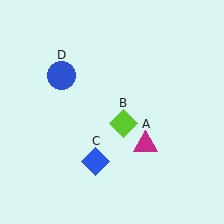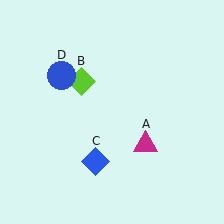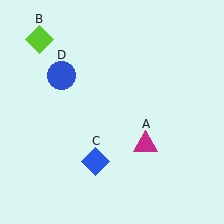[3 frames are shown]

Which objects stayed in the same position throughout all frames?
Magenta triangle (object A) and blue diamond (object C) and blue circle (object D) remained stationary.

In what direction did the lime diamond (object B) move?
The lime diamond (object B) moved up and to the left.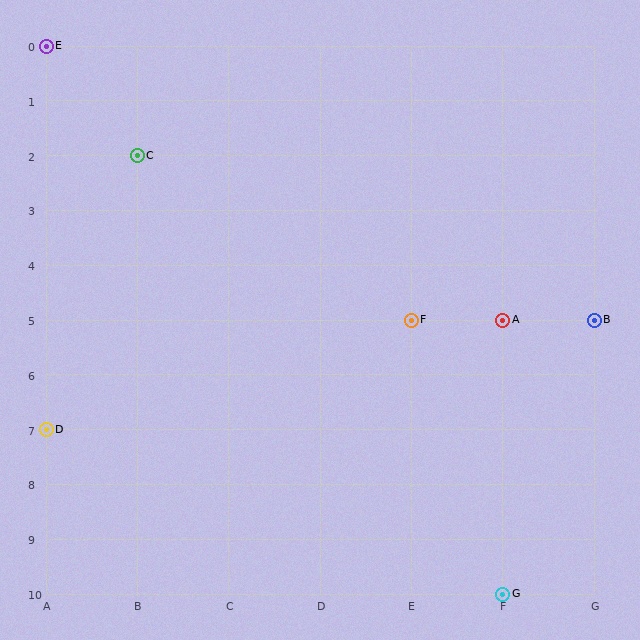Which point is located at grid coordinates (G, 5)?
Point B is at (G, 5).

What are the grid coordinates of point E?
Point E is at grid coordinates (A, 0).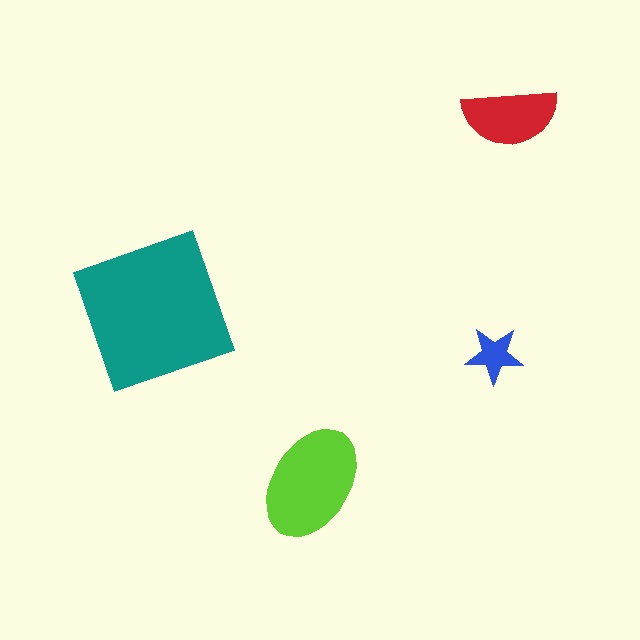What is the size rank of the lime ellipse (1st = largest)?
2nd.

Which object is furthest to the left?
The teal square is leftmost.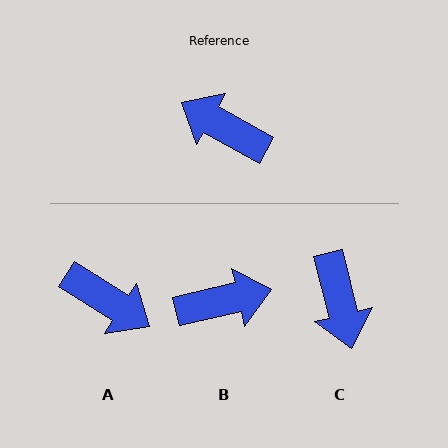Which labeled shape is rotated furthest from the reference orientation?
A, about 177 degrees away.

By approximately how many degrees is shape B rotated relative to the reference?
Approximately 138 degrees clockwise.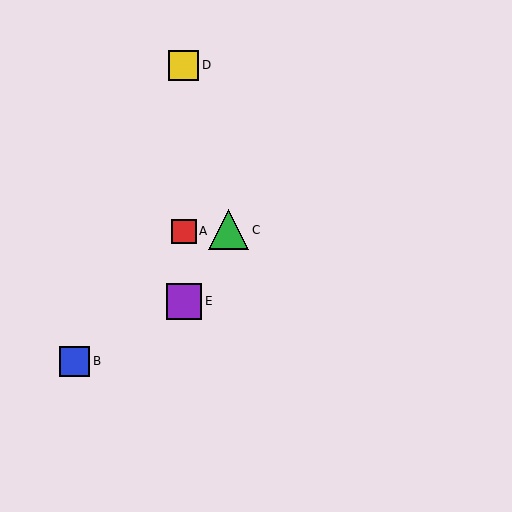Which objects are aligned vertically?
Objects A, D, E are aligned vertically.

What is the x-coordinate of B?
Object B is at x≈74.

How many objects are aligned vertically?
3 objects (A, D, E) are aligned vertically.